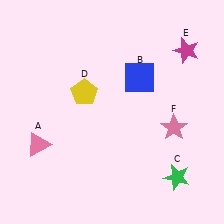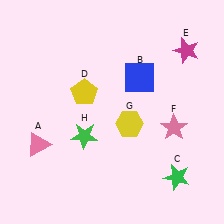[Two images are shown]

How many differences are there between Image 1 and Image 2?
There are 2 differences between the two images.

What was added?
A yellow hexagon (G), a green star (H) were added in Image 2.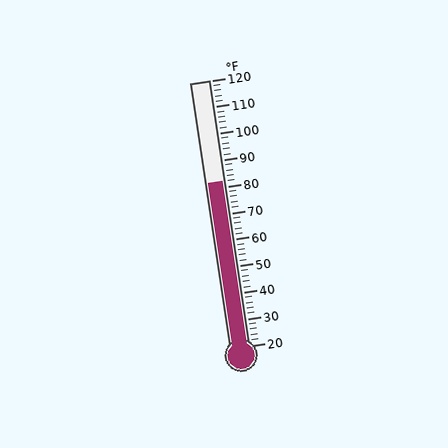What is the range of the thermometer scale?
The thermometer scale ranges from 20°F to 120°F.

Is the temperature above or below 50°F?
The temperature is above 50°F.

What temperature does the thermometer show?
The thermometer shows approximately 82°F.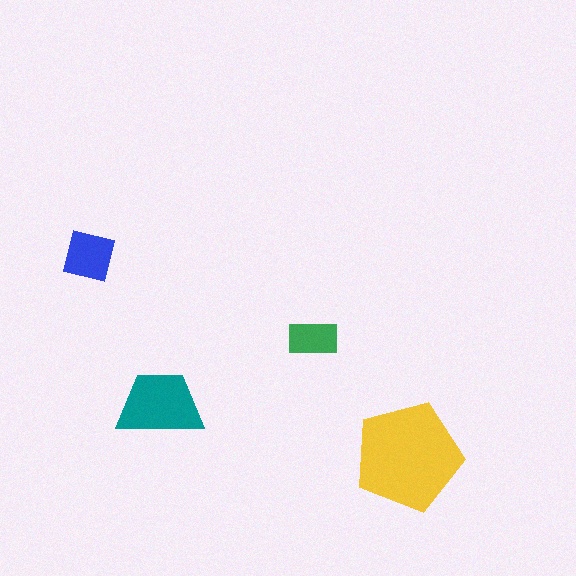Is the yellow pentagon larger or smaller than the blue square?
Larger.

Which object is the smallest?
The green rectangle.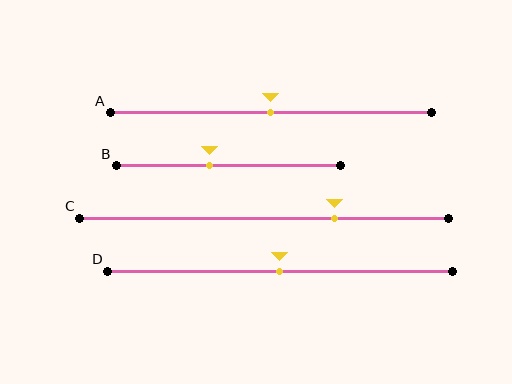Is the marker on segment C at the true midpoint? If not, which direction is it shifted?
No, the marker on segment C is shifted to the right by about 19% of the segment length.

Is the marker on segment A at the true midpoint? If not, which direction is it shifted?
Yes, the marker on segment A is at the true midpoint.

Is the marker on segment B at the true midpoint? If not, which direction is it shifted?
No, the marker on segment B is shifted to the left by about 8% of the segment length.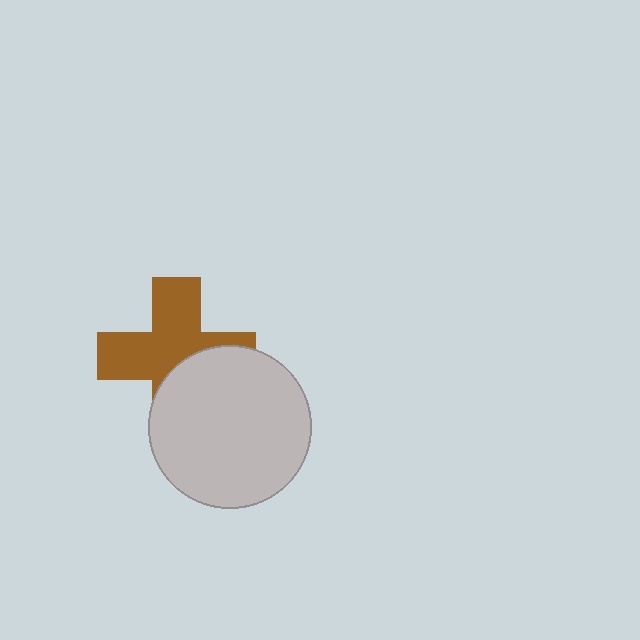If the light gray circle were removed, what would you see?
You would see the complete brown cross.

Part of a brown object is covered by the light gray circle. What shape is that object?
It is a cross.